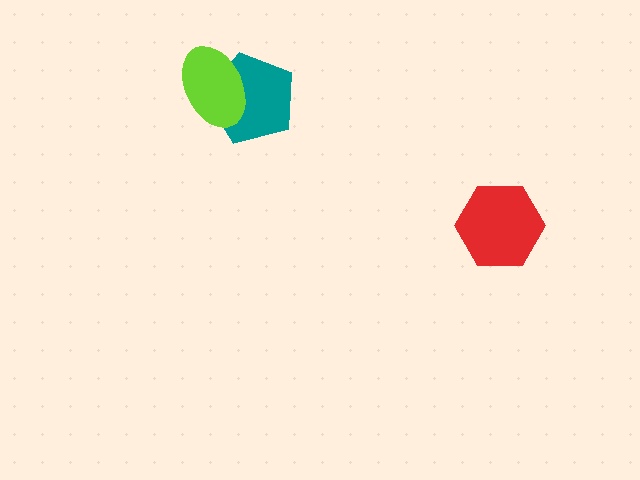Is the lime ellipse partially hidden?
No, no other shape covers it.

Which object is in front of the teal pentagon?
The lime ellipse is in front of the teal pentagon.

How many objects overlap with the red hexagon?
0 objects overlap with the red hexagon.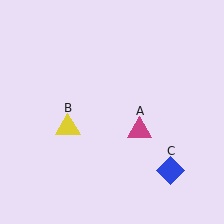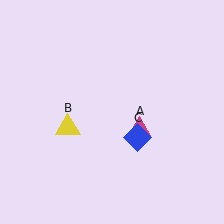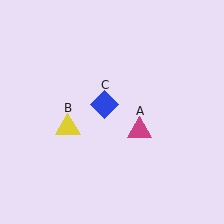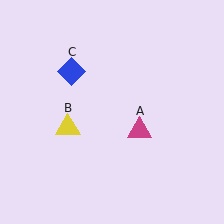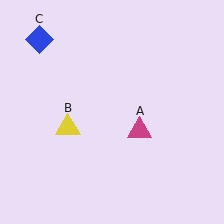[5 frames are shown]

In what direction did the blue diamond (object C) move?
The blue diamond (object C) moved up and to the left.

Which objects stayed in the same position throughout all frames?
Magenta triangle (object A) and yellow triangle (object B) remained stationary.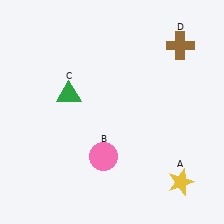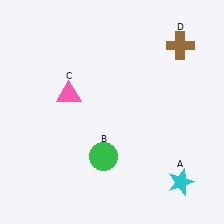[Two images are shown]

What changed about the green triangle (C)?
In Image 1, C is green. In Image 2, it changed to pink.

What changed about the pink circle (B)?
In Image 1, B is pink. In Image 2, it changed to green.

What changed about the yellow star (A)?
In Image 1, A is yellow. In Image 2, it changed to cyan.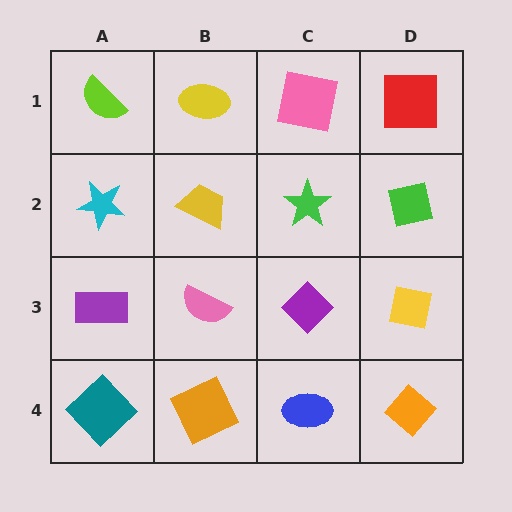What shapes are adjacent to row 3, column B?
A yellow trapezoid (row 2, column B), an orange square (row 4, column B), a purple rectangle (row 3, column A), a purple diamond (row 3, column C).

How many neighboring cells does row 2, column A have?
3.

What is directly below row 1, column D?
A green square.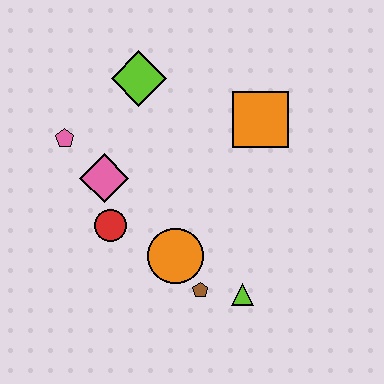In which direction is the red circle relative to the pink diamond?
The red circle is below the pink diamond.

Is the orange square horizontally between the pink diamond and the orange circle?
No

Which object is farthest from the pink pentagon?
The lime triangle is farthest from the pink pentagon.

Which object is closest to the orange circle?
The brown pentagon is closest to the orange circle.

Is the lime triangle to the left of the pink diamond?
No